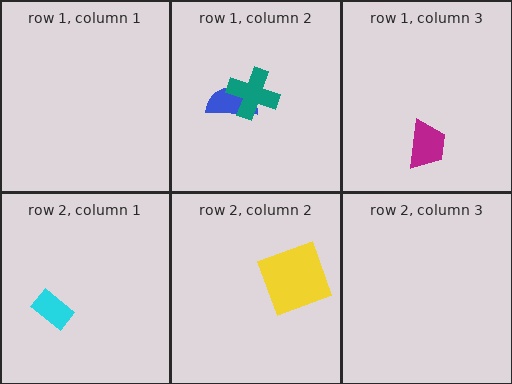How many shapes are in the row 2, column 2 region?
1.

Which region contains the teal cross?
The row 1, column 2 region.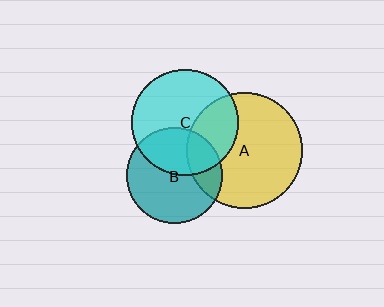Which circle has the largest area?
Circle A (yellow).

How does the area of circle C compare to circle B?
Approximately 1.3 times.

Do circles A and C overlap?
Yes.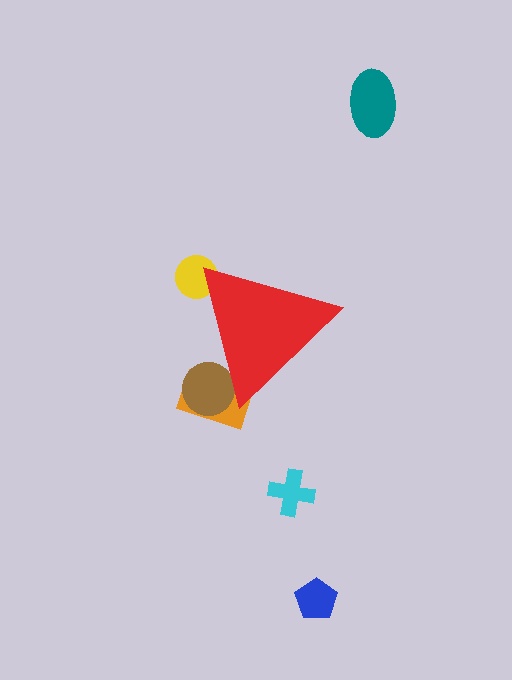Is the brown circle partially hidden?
Yes, the brown circle is partially hidden behind the red triangle.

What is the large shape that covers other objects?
A red triangle.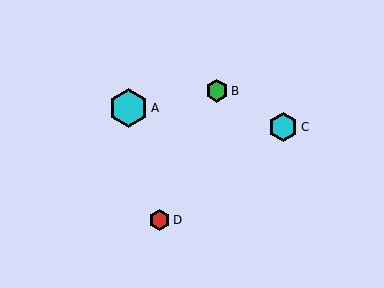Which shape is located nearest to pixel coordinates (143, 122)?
The cyan hexagon (labeled A) at (129, 108) is nearest to that location.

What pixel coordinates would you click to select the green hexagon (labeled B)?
Click at (217, 91) to select the green hexagon B.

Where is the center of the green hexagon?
The center of the green hexagon is at (217, 91).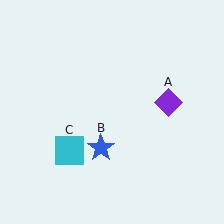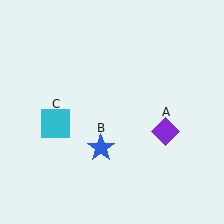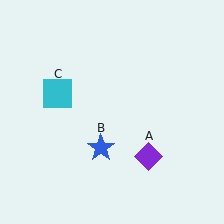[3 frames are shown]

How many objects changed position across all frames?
2 objects changed position: purple diamond (object A), cyan square (object C).